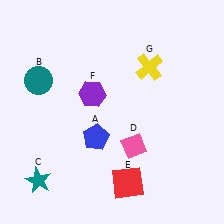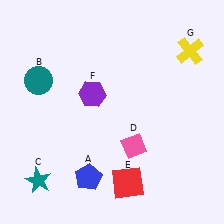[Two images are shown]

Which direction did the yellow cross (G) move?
The yellow cross (G) moved right.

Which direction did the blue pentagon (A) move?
The blue pentagon (A) moved down.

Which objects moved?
The objects that moved are: the blue pentagon (A), the yellow cross (G).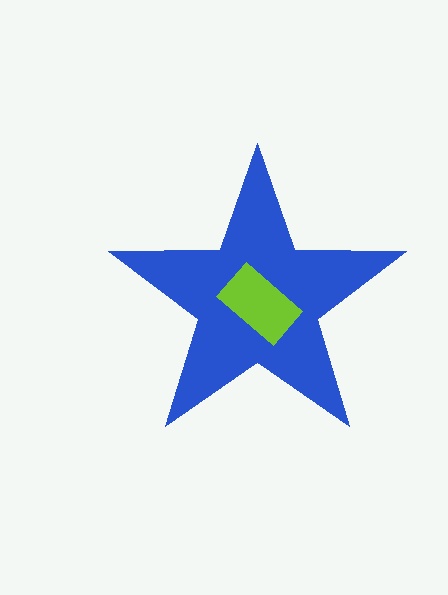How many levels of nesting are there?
2.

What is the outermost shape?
The blue star.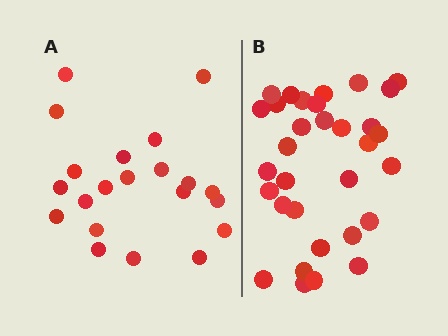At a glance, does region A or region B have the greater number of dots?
Region B (the right region) has more dots.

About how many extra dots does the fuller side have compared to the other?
Region B has roughly 12 or so more dots than region A.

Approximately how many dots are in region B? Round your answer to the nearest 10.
About 30 dots. (The exact count is 32, which rounds to 30.)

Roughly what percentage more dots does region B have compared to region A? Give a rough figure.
About 50% more.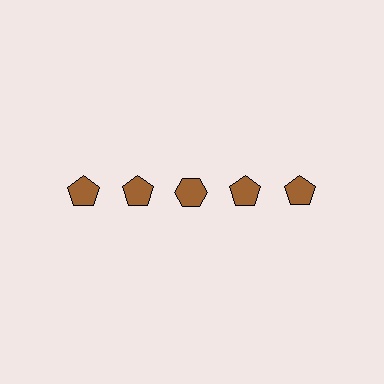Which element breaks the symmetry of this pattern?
The brown hexagon in the top row, center column breaks the symmetry. All other shapes are brown pentagons.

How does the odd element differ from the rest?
It has a different shape: hexagon instead of pentagon.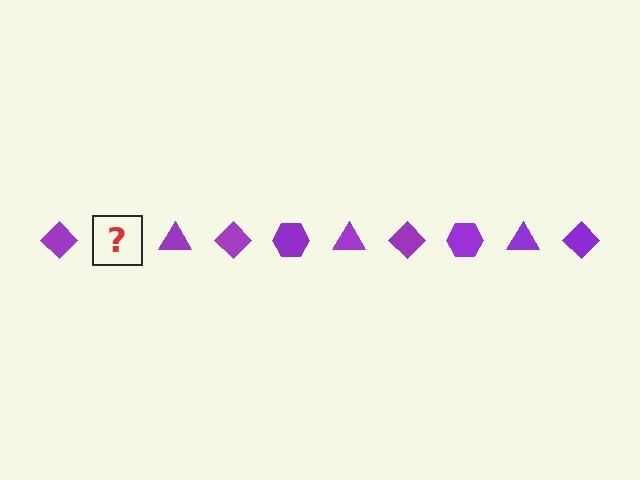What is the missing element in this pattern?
The missing element is a purple hexagon.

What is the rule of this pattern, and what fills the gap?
The rule is that the pattern cycles through diamond, hexagon, triangle shapes in purple. The gap should be filled with a purple hexagon.